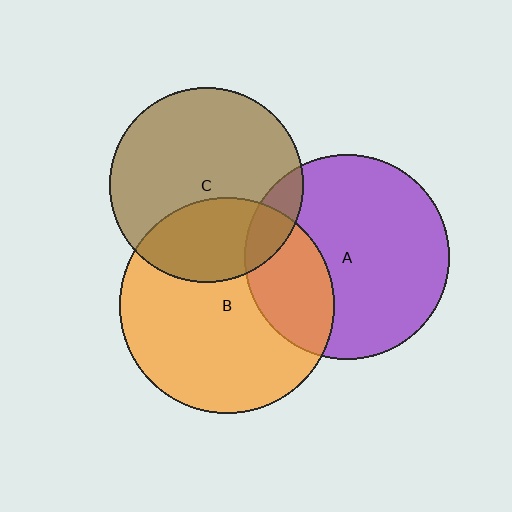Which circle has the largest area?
Circle B (orange).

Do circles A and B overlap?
Yes.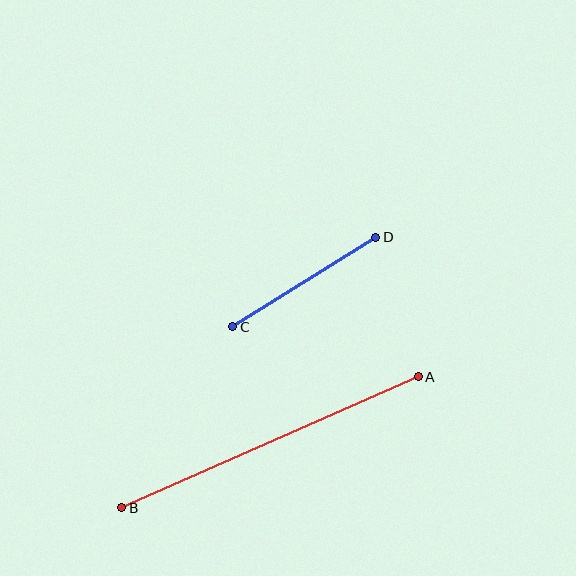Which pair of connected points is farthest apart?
Points A and B are farthest apart.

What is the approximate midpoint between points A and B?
The midpoint is at approximately (270, 442) pixels.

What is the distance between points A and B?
The distance is approximately 324 pixels.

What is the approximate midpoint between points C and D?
The midpoint is at approximately (304, 282) pixels.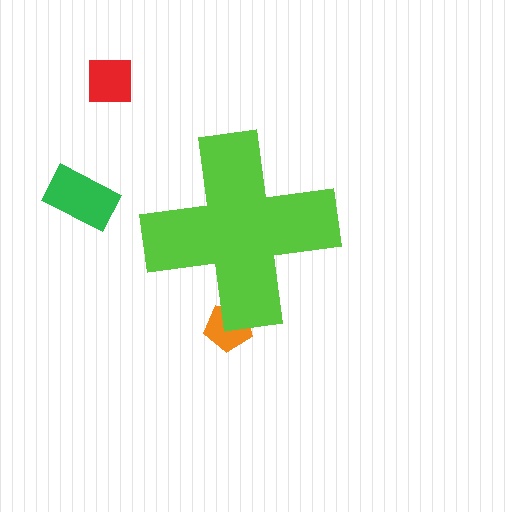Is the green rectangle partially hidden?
No, the green rectangle is fully visible.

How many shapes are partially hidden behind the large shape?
1 shape is partially hidden.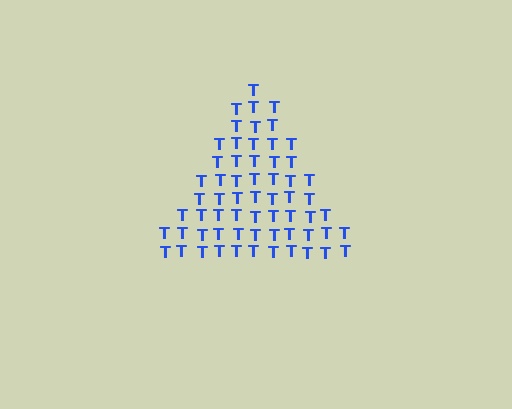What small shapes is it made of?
It is made of small letter T's.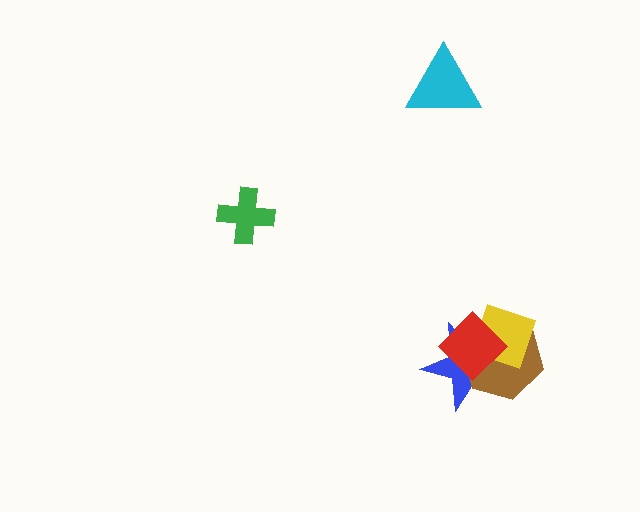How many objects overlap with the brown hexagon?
3 objects overlap with the brown hexagon.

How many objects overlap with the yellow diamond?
3 objects overlap with the yellow diamond.